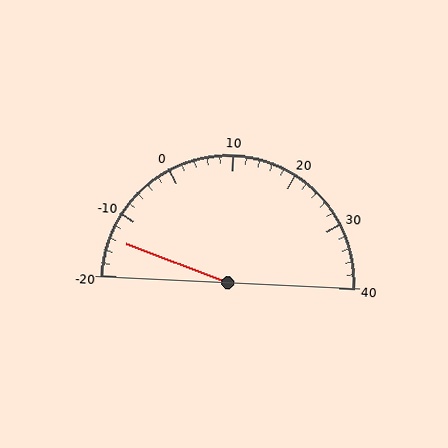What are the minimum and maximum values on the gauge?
The gauge ranges from -20 to 40.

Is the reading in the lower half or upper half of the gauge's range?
The reading is in the lower half of the range (-20 to 40).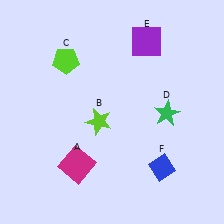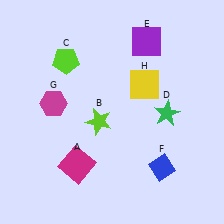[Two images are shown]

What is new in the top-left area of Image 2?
A magenta hexagon (G) was added in the top-left area of Image 2.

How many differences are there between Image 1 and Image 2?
There are 2 differences between the two images.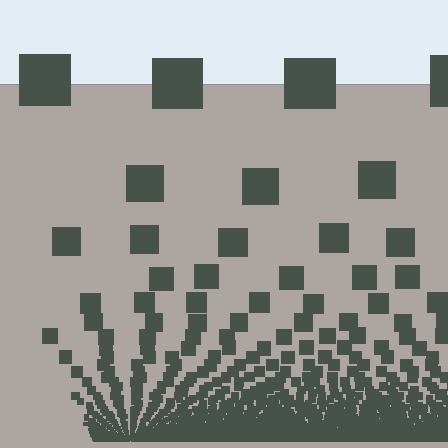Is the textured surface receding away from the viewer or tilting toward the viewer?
The surface appears to tilt toward the viewer. Texture elements get larger and sparser toward the top.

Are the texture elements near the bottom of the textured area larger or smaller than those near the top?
Smaller. The gradient is inverted — elements near the bottom are smaller and denser.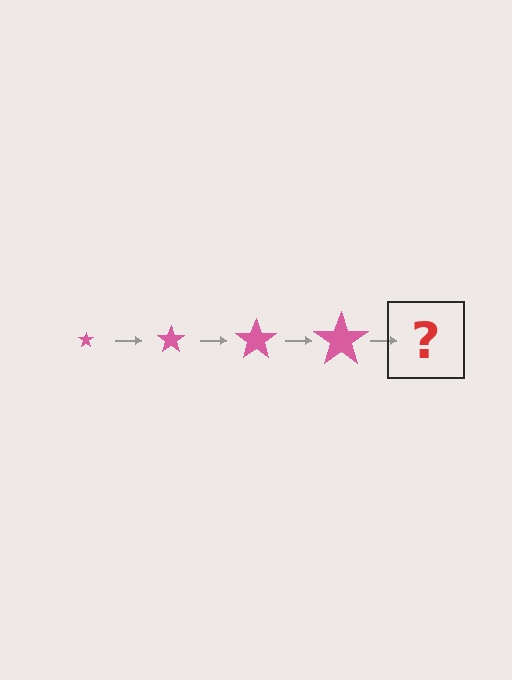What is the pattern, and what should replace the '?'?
The pattern is that the star gets progressively larger each step. The '?' should be a pink star, larger than the previous one.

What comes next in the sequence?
The next element should be a pink star, larger than the previous one.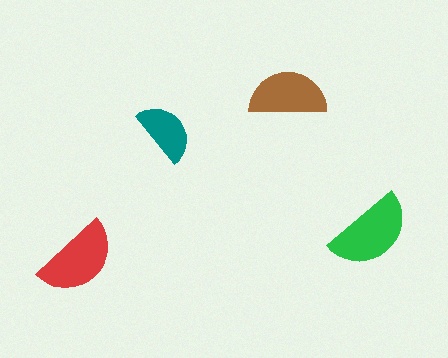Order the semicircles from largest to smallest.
the green one, the red one, the brown one, the teal one.